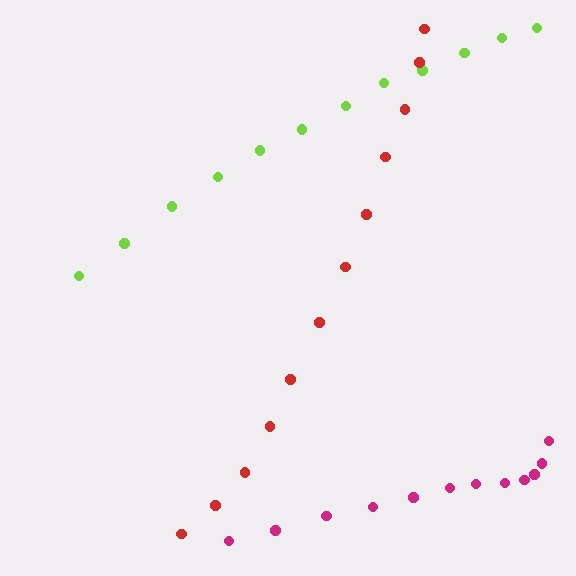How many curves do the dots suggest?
There are 3 distinct paths.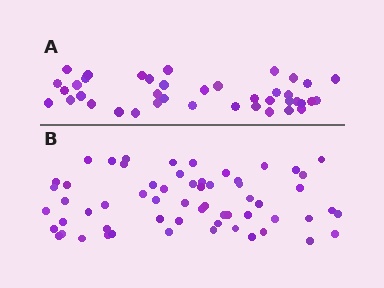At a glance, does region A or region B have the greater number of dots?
Region B (the bottom region) has more dots.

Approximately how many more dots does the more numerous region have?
Region B has approximately 20 more dots than region A.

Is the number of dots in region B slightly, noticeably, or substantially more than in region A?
Region B has substantially more. The ratio is roughly 1.5 to 1.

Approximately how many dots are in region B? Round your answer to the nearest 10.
About 60 dots.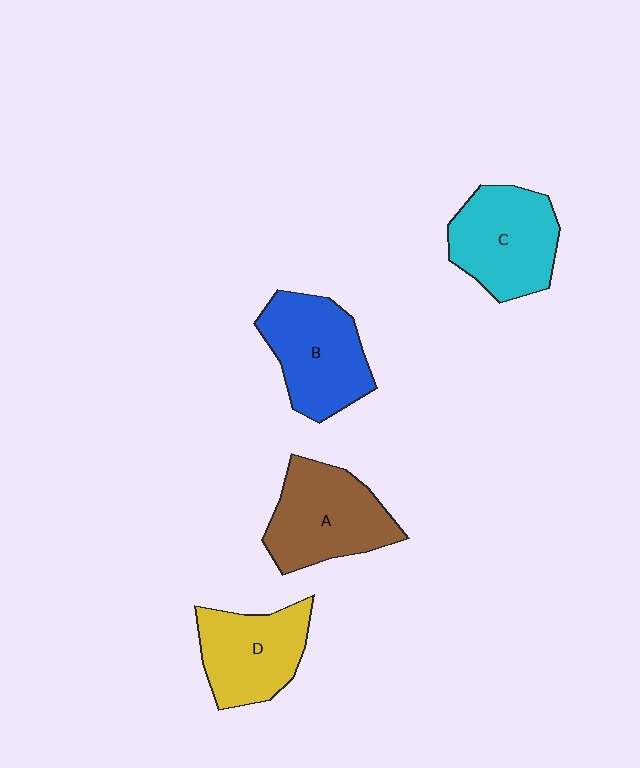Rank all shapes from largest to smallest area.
From largest to smallest: A (brown), B (blue), C (cyan), D (yellow).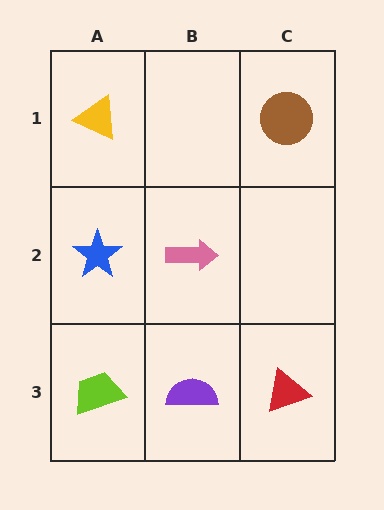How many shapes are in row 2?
2 shapes.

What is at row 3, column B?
A purple semicircle.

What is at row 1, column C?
A brown circle.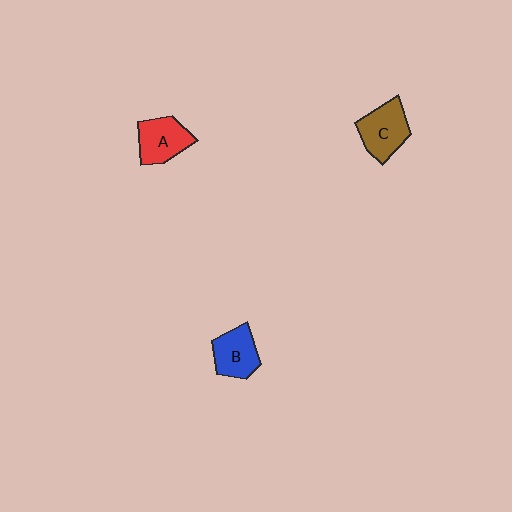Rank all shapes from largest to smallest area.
From largest to smallest: C (brown), A (red), B (blue).